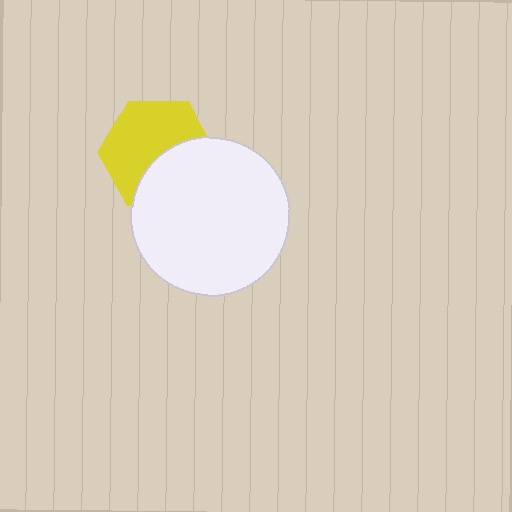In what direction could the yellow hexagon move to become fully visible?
The yellow hexagon could move up. That would shift it out from behind the white circle entirely.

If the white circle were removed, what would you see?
You would see the complete yellow hexagon.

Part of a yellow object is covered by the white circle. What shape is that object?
It is a hexagon.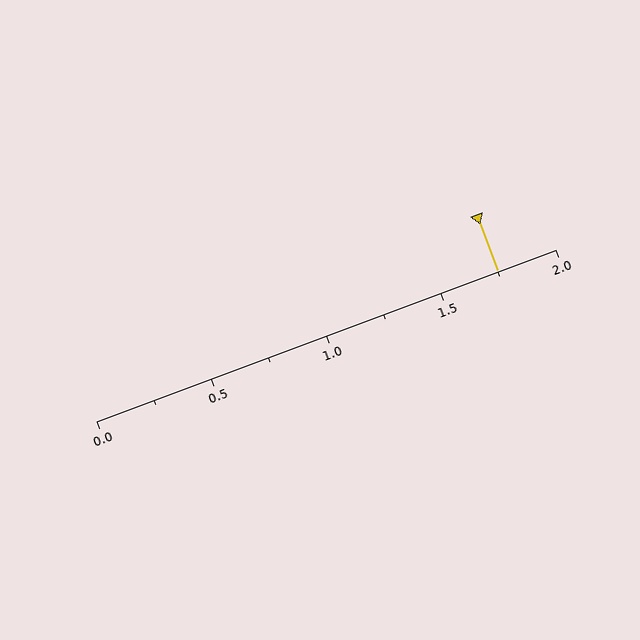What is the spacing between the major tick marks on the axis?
The major ticks are spaced 0.5 apart.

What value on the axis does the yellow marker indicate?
The marker indicates approximately 1.75.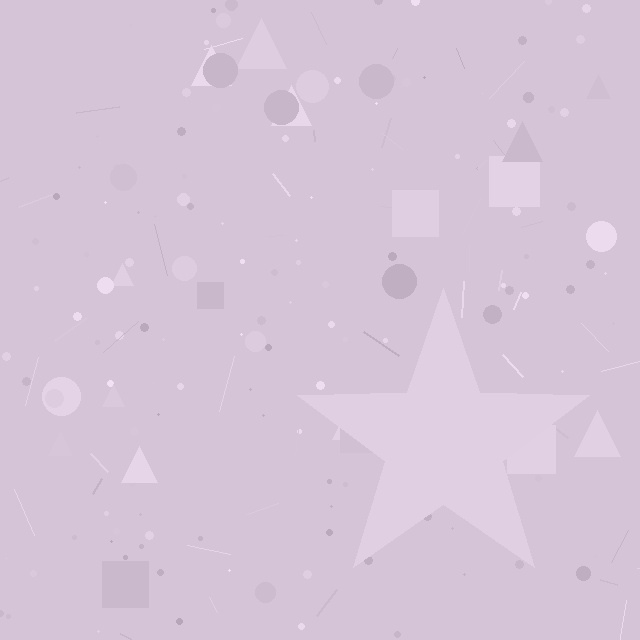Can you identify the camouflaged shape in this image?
The camouflaged shape is a star.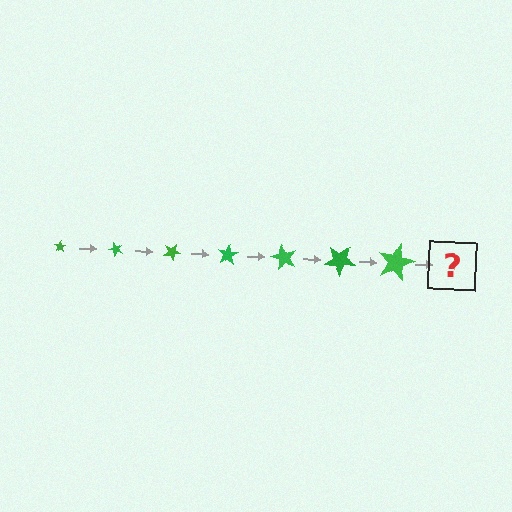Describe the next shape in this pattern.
It should be a star, larger than the previous one and rotated 350 degrees from the start.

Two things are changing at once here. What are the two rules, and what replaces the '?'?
The two rules are that the star grows larger each step and it rotates 50 degrees each step. The '?' should be a star, larger than the previous one and rotated 350 degrees from the start.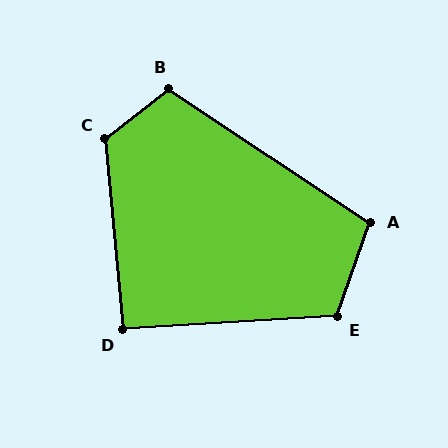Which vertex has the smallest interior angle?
D, at approximately 92 degrees.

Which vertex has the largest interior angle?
C, at approximately 123 degrees.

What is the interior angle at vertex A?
Approximately 104 degrees (obtuse).